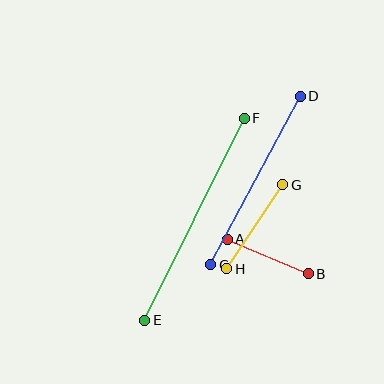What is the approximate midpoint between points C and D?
The midpoint is at approximately (255, 180) pixels.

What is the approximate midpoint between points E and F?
The midpoint is at approximately (195, 219) pixels.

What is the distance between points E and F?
The distance is approximately 225 pixels.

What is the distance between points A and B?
The distance is approximately 88 pixels.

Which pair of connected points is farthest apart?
Points E and F are farthest apart.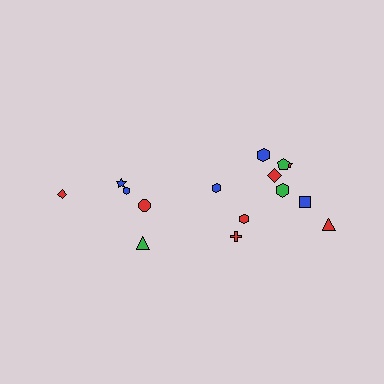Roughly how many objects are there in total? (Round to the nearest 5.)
Roughly 15 objects in total.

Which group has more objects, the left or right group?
The right group.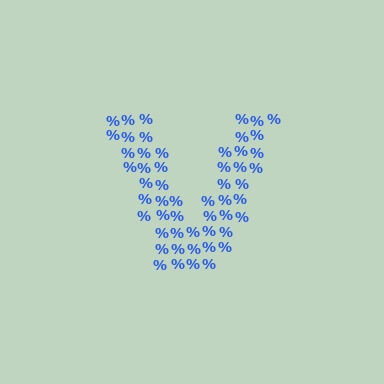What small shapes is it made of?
It is made of small percent signs.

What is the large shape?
The large shape is the letter V.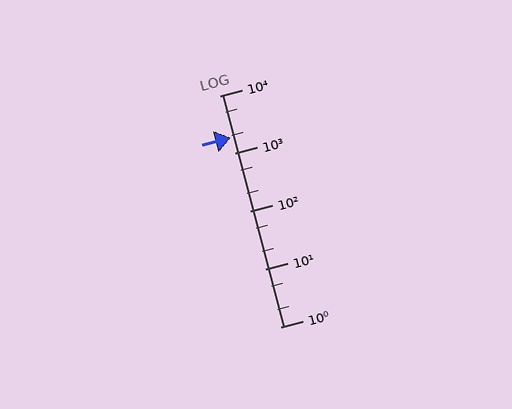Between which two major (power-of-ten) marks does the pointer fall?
The pointer is between 1000 and 10000.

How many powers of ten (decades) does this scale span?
The scale spans 4 decades, from 1 to 10000.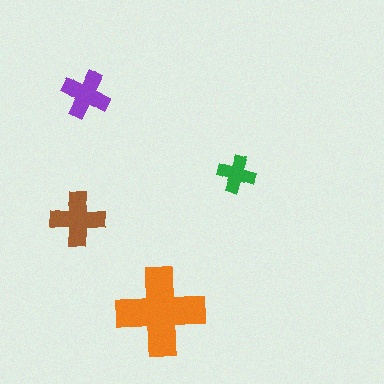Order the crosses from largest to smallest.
the orange one, the brown one, the purple one, the green one.